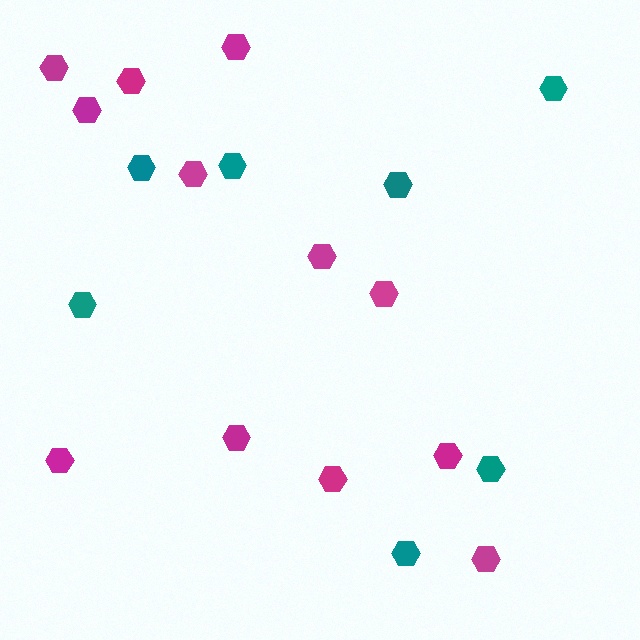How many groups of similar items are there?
There are 2 groups: one group of teal hexagons (7) and one group of magenta hexagons (12).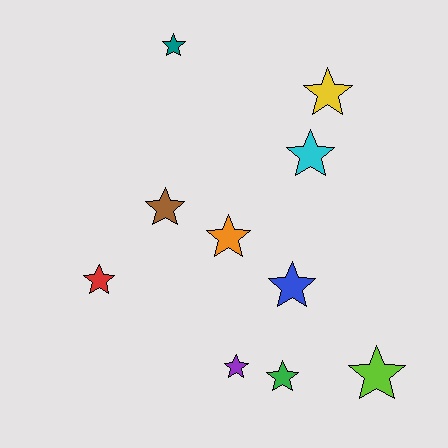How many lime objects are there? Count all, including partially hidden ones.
There is 1 lime object.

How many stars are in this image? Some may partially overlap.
There are 10 stars.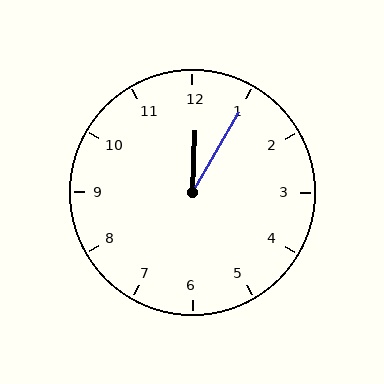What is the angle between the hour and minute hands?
Approximately 28 degrees.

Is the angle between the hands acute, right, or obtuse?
It is acute.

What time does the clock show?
12:05.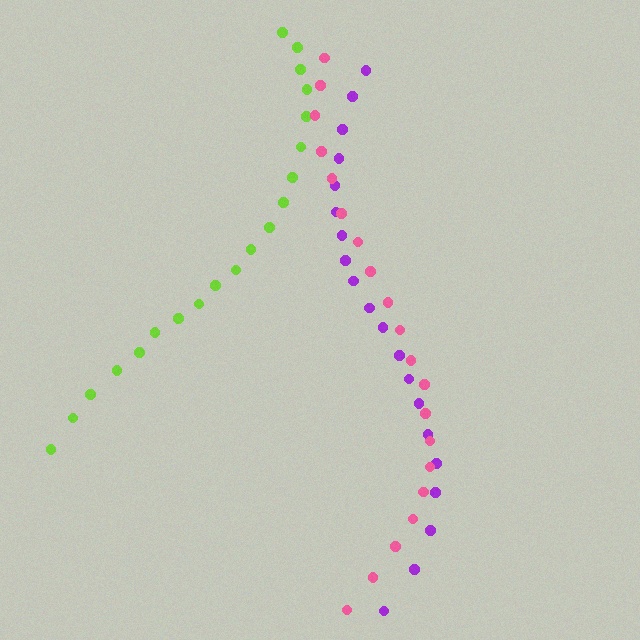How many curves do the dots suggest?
There are 3 distinct paths.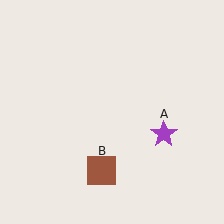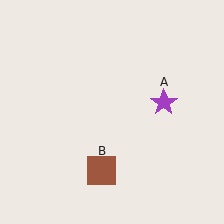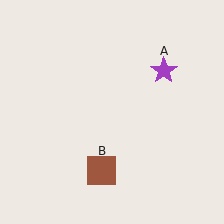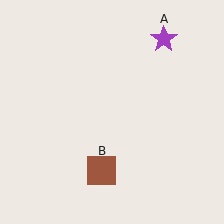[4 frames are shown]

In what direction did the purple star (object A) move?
The purple star (object A) moved up.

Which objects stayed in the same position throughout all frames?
Brown square (object B) remained stationary.